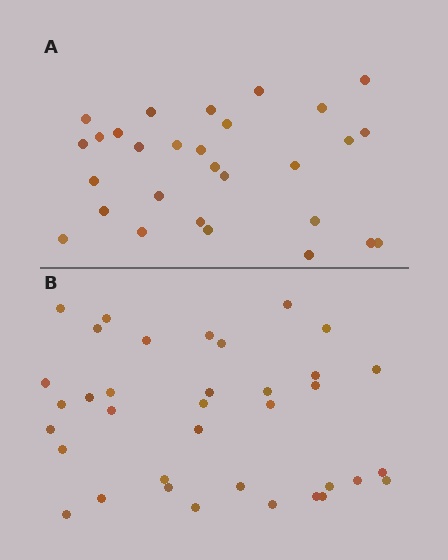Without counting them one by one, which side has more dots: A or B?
Region B (the bottom region) has more dots.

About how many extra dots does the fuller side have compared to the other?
Region B has roughly 8 or so more dots than region A.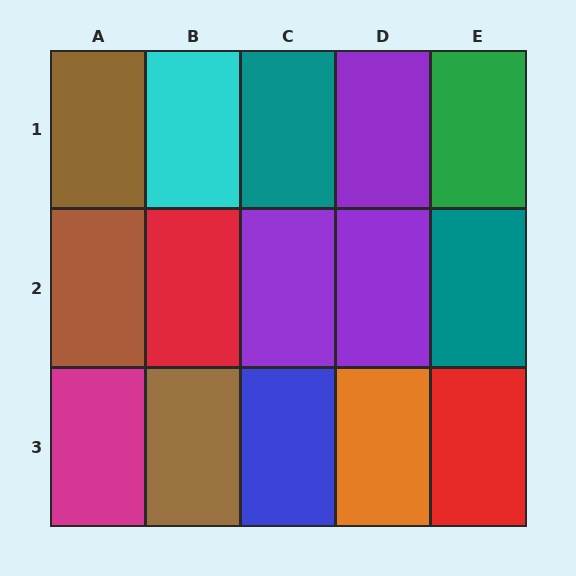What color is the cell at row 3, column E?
Red.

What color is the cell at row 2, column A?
Brown.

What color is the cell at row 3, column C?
Blue.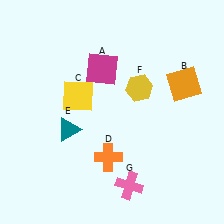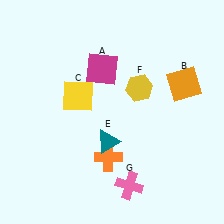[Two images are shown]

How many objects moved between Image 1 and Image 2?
1 object moved between the two images.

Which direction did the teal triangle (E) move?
The teal triangle (E) moved right.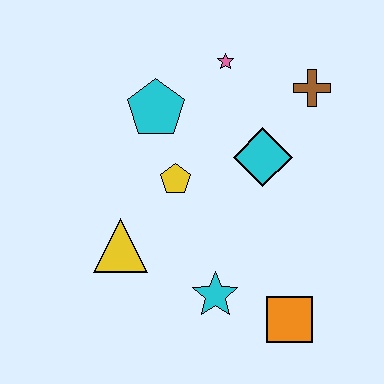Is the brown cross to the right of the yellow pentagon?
Yes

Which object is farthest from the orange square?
The pink star is farthest from the orange square.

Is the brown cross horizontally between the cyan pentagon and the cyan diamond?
No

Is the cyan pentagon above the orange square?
Yes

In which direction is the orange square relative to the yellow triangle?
The orange square is to the right of the yellow triangle.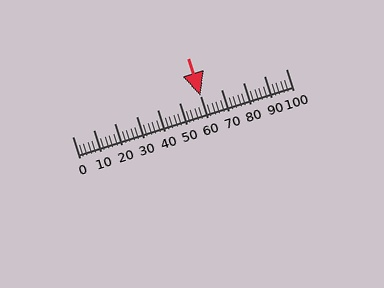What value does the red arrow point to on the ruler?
The red arrow points to approximately 60.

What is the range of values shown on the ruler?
The ruler shows values from 0 to 100.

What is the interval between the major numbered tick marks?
The major tick marks are spaced 10 units apart.